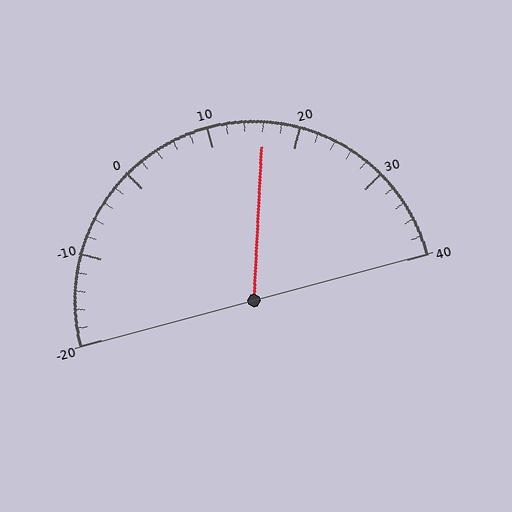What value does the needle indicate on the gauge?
The needle indicates approximately 16.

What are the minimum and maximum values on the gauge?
The gauge ranges from -20 to 40.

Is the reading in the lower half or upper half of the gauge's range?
The reading is in the upper half of the range (-20 to 40).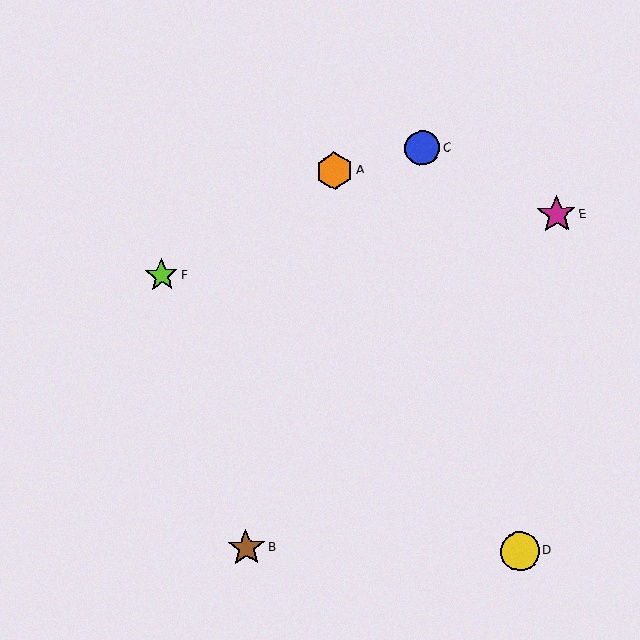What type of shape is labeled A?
Shape A is an orange hexagon.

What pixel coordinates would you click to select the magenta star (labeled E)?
Click at (557, 215) to select the magenta star E.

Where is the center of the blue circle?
The center of the blue circle is at (422, 148).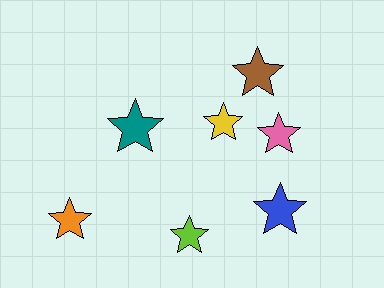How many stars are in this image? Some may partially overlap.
There are 7 stars.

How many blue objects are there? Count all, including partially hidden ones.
There is 1 blue object.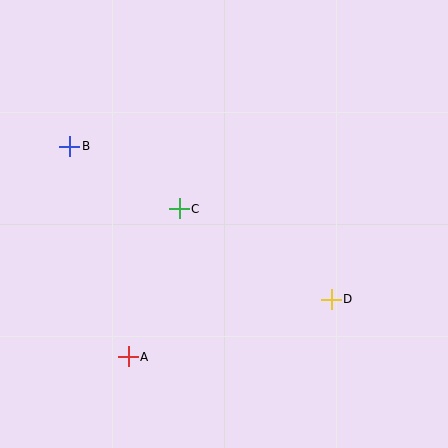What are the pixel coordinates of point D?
Point D is at (331, 299).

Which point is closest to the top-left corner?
Point B is closest to the top-left corner.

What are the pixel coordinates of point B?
Point B is at (70, 146).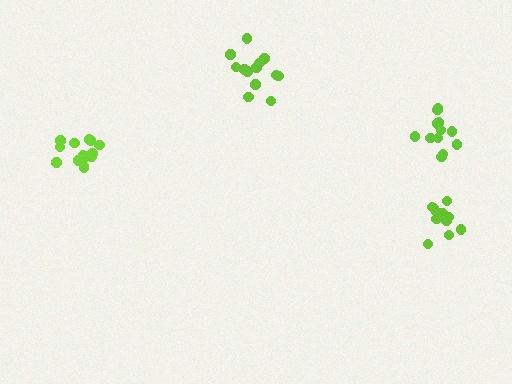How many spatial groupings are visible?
There are 4 spatial groupings.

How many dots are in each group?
Group 1: 12 dots, Group 2: 13 dots, Group 3: 12 dots, Group 4: 14 dots (51 total).